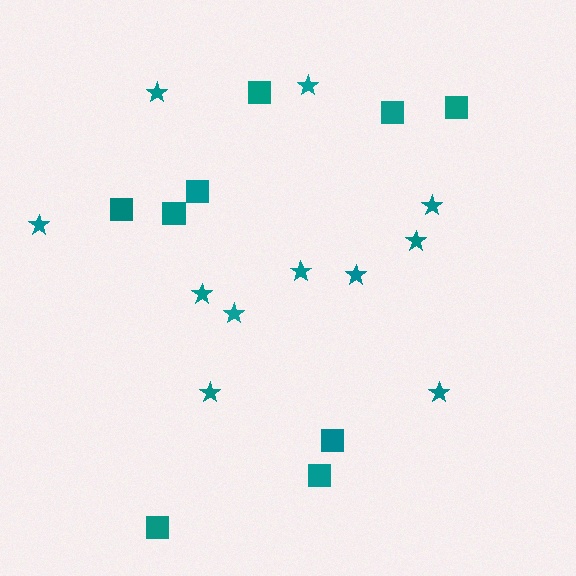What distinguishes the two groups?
There are 2 groups: one group of squares (9) and one group of stars (11).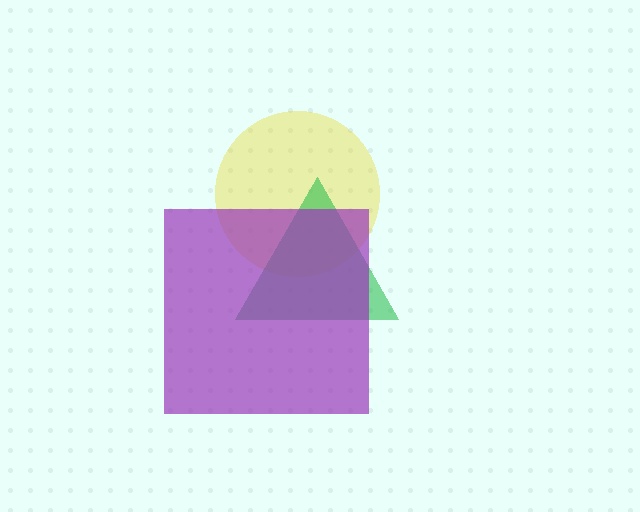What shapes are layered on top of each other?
The layered shapes are: a yellow circle, a green triangle, a purple square.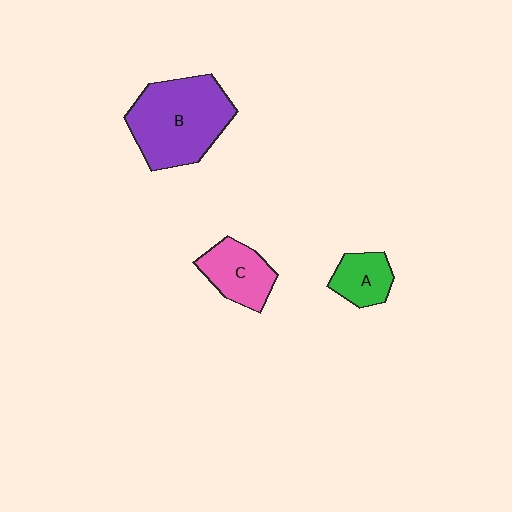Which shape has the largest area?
Shape B (purple).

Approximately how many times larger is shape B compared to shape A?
Approximately 2.6 times.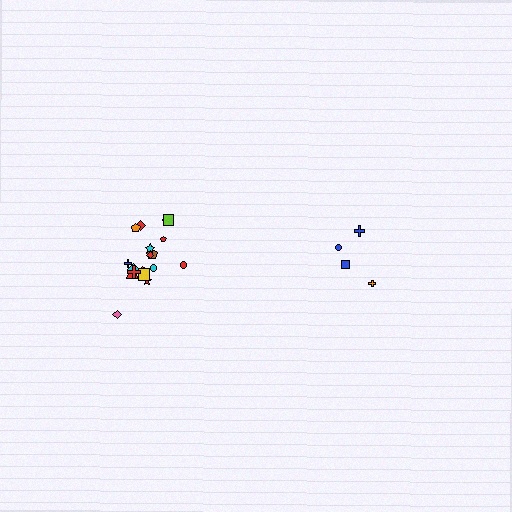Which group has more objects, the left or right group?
The left group.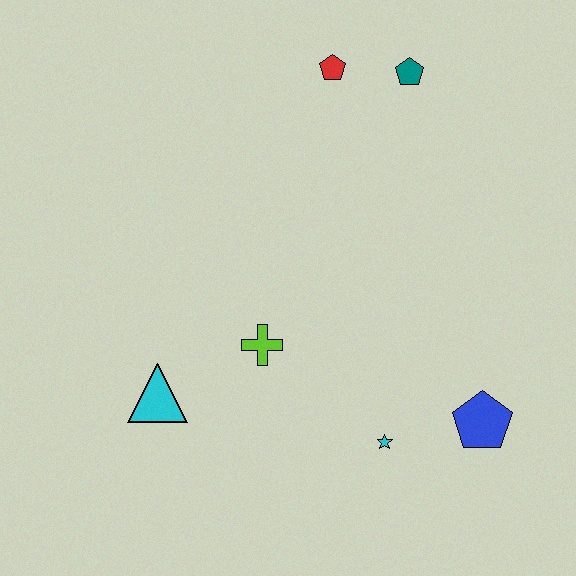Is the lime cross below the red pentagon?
Yes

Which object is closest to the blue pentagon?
The cyan star is closest to the blue pentagon.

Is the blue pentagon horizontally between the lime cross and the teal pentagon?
No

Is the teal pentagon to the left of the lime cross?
No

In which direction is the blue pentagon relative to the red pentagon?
The blue pentagon is below the red pentagon.